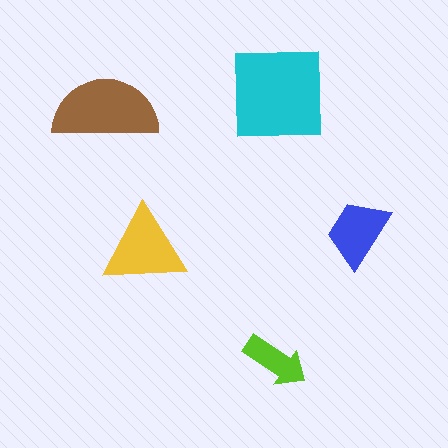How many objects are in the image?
There are 5 objects in the image.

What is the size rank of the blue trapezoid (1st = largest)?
4th.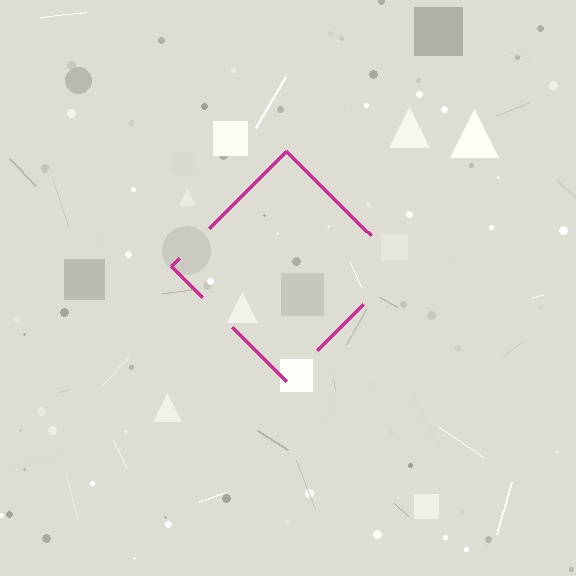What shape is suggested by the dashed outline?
The dashed outline suggests a diamond.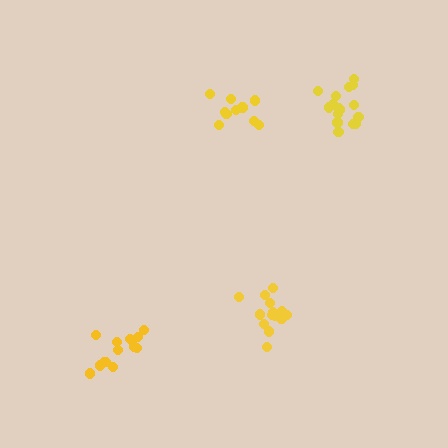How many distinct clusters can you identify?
There are 4 distinct clusters.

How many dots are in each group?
Group 1: 10 dots, Group 2: 13 dots, Group 3: 16 dots, Group 4: 15 dots (54 total).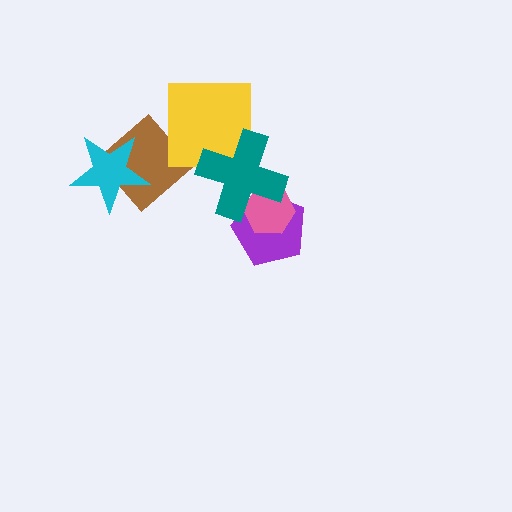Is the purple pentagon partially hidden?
Yes, it is partially covered by another shape.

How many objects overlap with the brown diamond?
2 objects overlap with the brown diamond.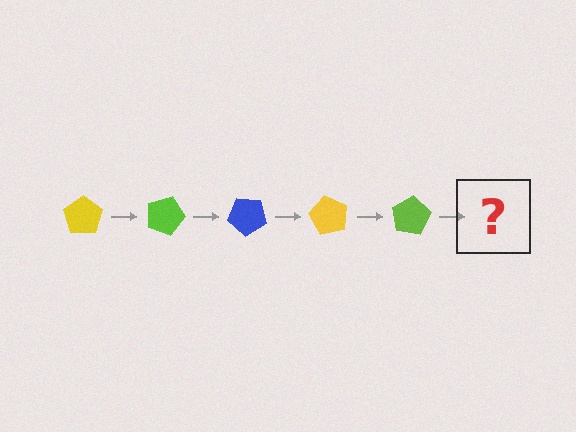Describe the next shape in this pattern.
It should be a blue pentagon, rotated 100 degrees from the start.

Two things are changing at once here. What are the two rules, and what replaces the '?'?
The two rules are that it rotates 20 degrees each step and the color cycles through yellow, lime, and blue. The '?' should be a blue pentagon, rotated 100 degrees from the start.